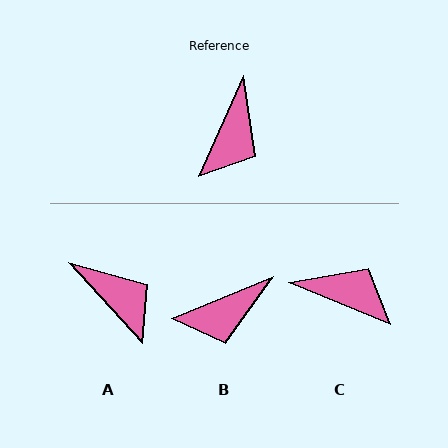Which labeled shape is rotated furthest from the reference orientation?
C, about 91 degrees away.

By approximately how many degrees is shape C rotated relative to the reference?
Approximately 91 degrees counter-clockwise.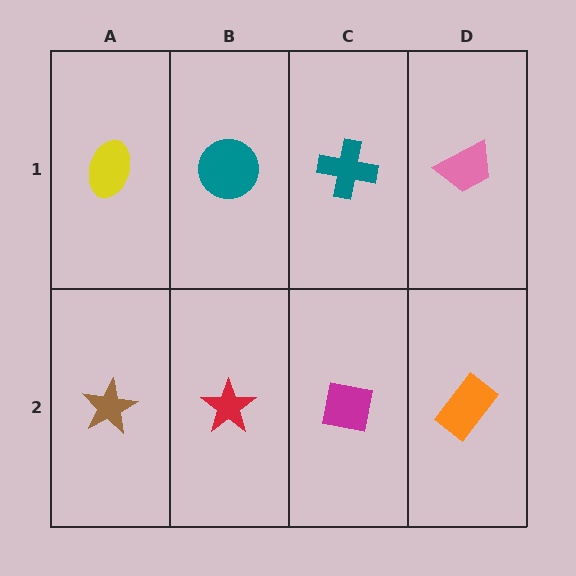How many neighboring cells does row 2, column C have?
3.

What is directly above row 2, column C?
A teal cross.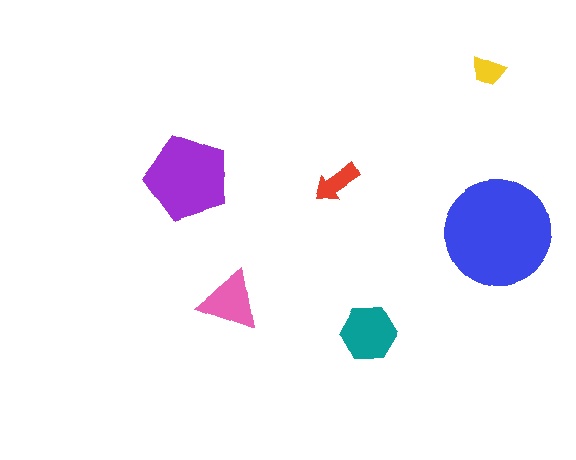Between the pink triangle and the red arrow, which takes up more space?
The pink triangle.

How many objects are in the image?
There are 6 objects in the image.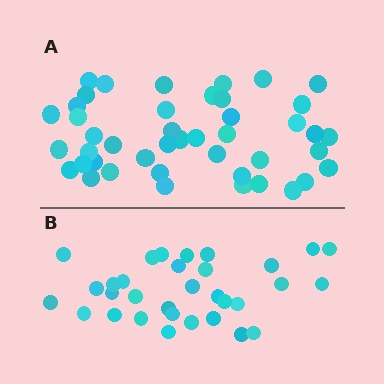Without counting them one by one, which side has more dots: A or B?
Region A (the top region) has more dots.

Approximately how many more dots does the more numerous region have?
Region A has roughly 12 or so more dots than region B.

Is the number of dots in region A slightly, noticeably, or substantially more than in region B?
Region A has noticeably more, but not dramatically so. The ratio is roughly 1.4 to 1.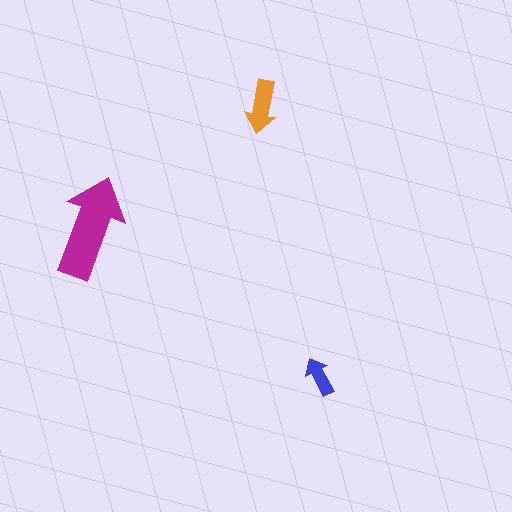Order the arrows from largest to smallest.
the magenta one, the orange one, the blue one.